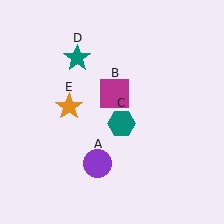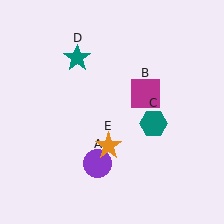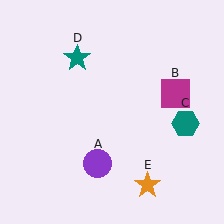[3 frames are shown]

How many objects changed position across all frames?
3 objects changed position: magenta square (object B), teal hexagon (object C), orange star (object E).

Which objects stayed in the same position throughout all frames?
Purple circle (object A) and teal star (object D) remained stationary.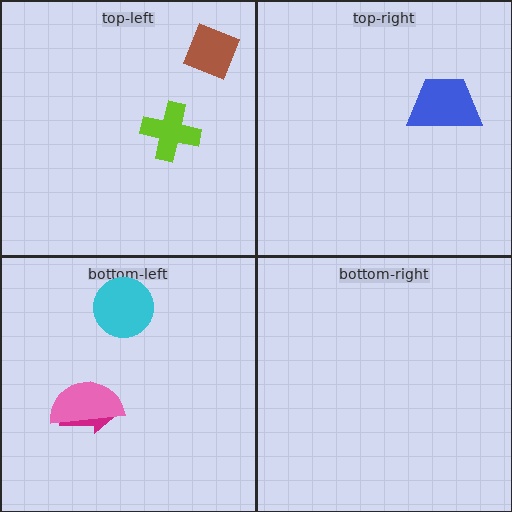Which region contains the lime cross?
The top-left region.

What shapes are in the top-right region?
The blue trapezoid.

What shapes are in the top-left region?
The brown diamond, the lime cross.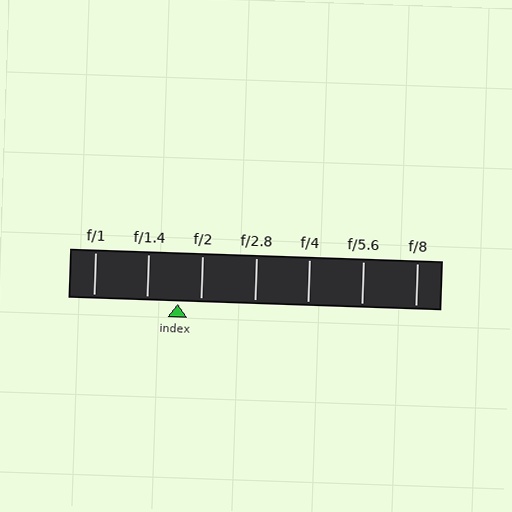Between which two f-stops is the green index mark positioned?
The index mark is between f/1.4 and f/2.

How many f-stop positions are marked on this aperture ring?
There are 7 f-stop positions marked.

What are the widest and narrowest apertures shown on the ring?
The widest aperture shown is f/1 and the narrowest is f/8.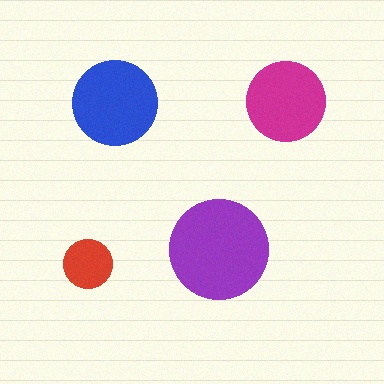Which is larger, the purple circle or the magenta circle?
The purple one.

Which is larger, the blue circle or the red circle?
The blue one.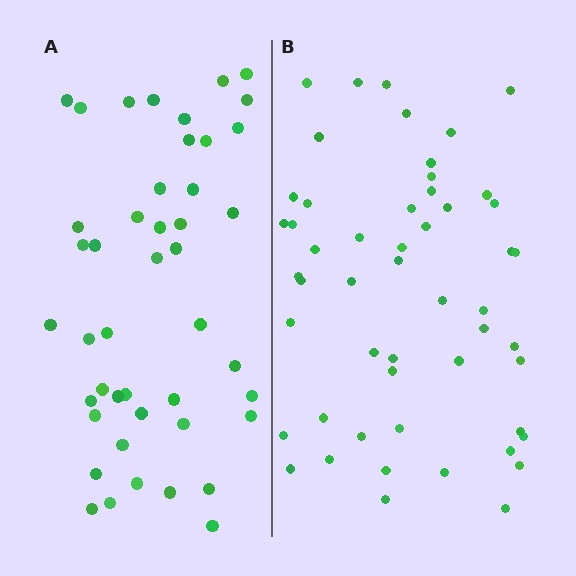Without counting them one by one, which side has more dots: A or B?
Region B (the right region) has more dots.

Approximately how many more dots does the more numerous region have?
Region B has roughly 8 or so more dots than region A.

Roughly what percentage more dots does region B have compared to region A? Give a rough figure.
About 15% more.